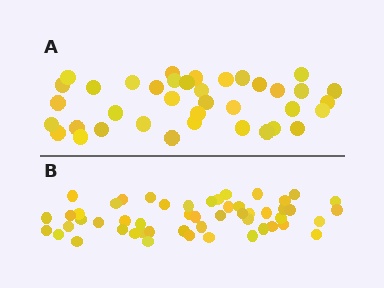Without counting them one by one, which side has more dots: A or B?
Region B (the bottom region) has more dots.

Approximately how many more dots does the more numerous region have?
Region B has approximately 15 more dots than region A.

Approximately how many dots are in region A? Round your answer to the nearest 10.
About 40 dots. (The exact count is 38, which rounds to 40.)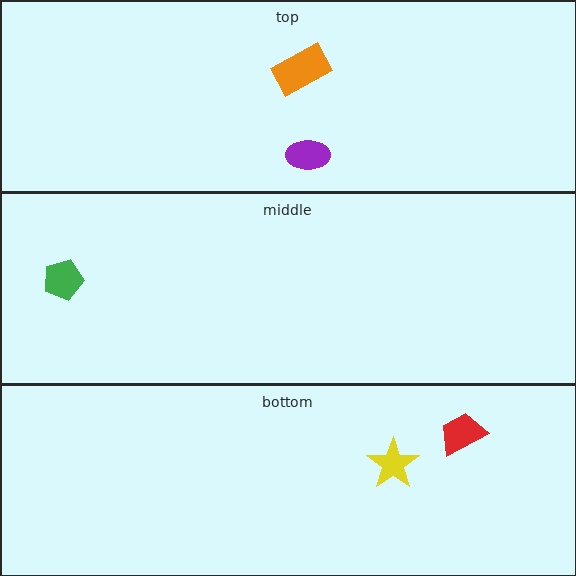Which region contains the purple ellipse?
The top region.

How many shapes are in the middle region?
1.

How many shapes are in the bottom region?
2.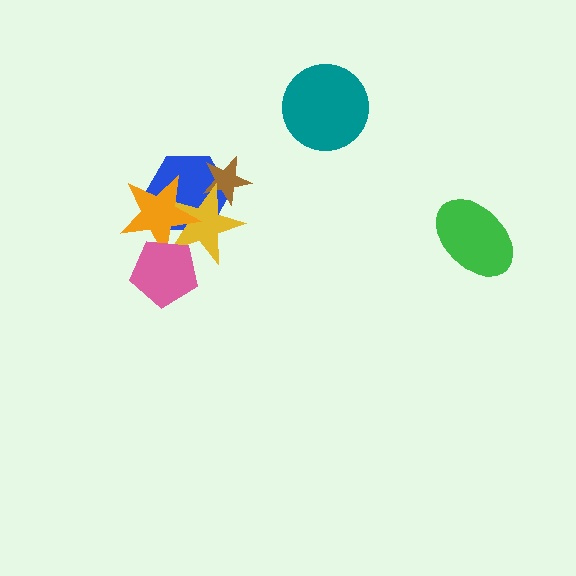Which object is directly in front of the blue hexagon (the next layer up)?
The brown star is directly in front of the blue hexagon.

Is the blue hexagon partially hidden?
Yes, it is partially covered by another shape.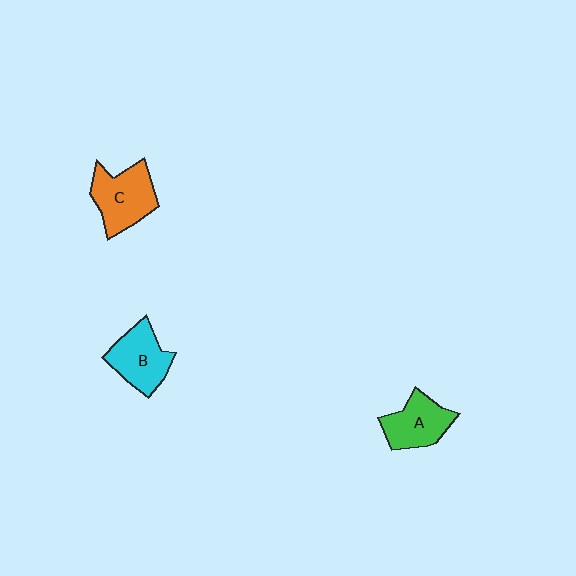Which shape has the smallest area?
Shape A (green).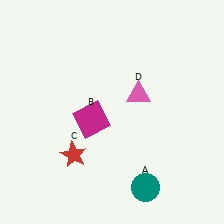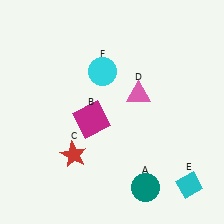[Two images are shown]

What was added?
A cyan diamond (E), a cyan circle (F) were added in Image 2.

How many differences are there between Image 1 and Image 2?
There are 2 differences between the two images.